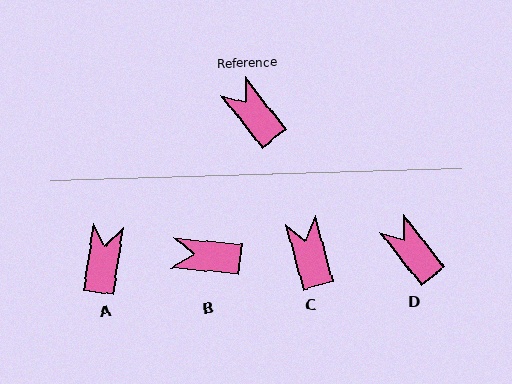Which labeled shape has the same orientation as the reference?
D.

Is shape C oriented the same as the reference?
No, it is off by about 22 degrees.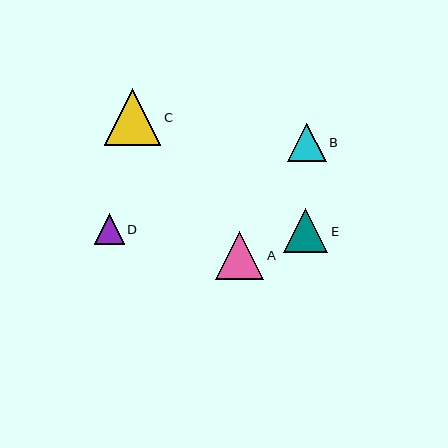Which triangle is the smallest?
Triangle D is the smallest with a size of approximately 30 pixels.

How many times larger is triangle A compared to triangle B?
Triangle A is approximately 1.3 times the size of triangle B.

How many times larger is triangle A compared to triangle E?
Triangle A is approximately 1.1 times the size of triangle E.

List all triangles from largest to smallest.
From largest to smallest: C, A, E, B, D.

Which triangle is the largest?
Triangle C is the largest with a size of approximately 57 pixels.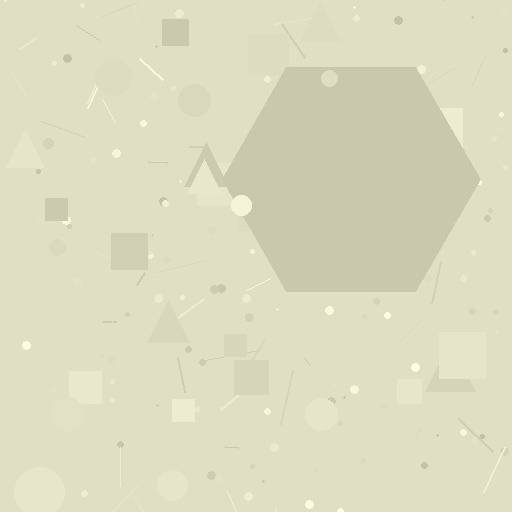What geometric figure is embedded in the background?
A hexagon is embedded in the background.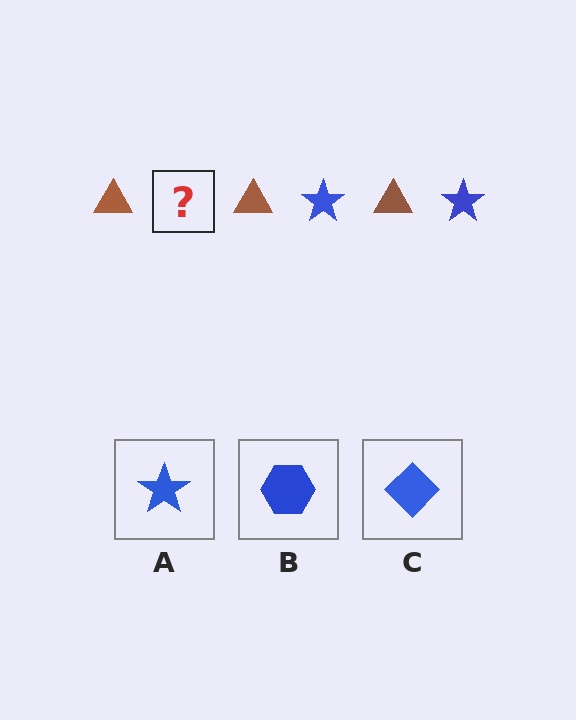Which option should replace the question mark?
Option A.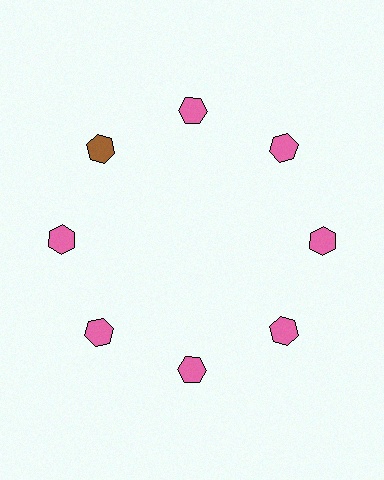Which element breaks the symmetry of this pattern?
The brown hexagon at roughly the 10 o'clock position breaks the symmetry. All other shapes are pink hexagons.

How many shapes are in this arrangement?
There are 8 shapes arranged in a ring pattern.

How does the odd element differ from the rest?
It has a different color: brown instead of pink.